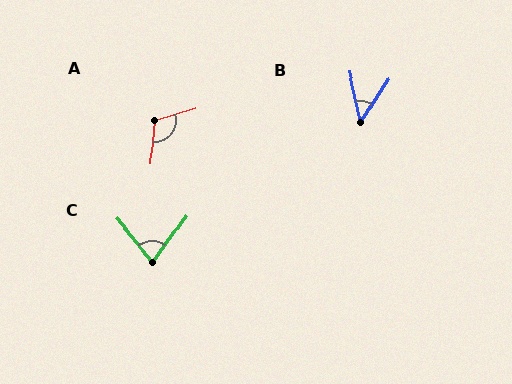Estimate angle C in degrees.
Approximately 75 degrees.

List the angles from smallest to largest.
B (45°), C (75°), A (111°).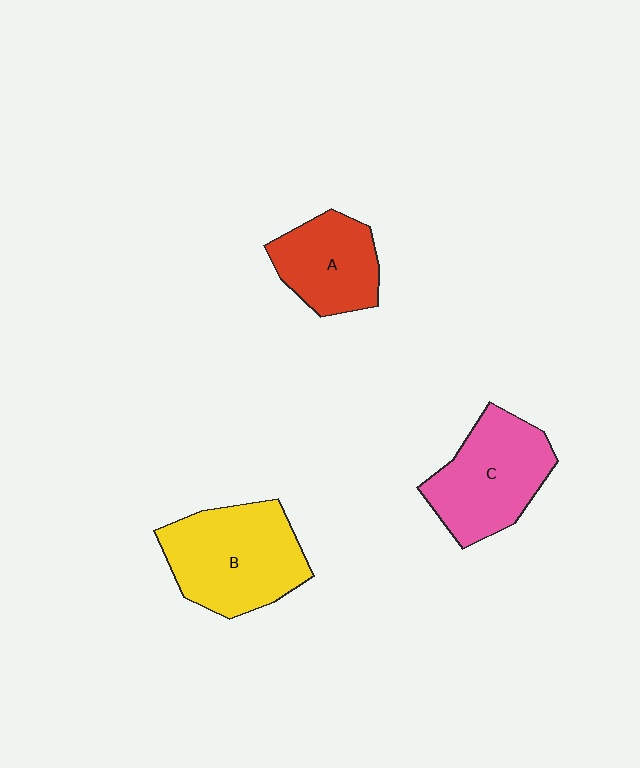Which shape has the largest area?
Shape B (yellow).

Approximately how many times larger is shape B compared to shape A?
Approximately 1.5 times.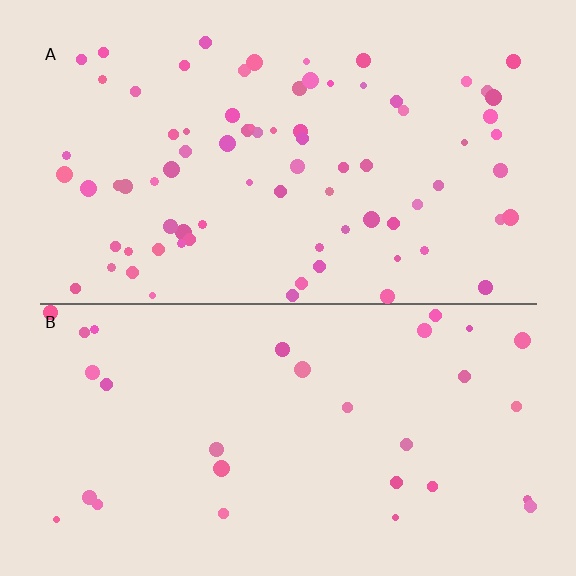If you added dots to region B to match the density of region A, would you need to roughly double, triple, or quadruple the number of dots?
Approximately triple.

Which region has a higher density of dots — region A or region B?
A (the top).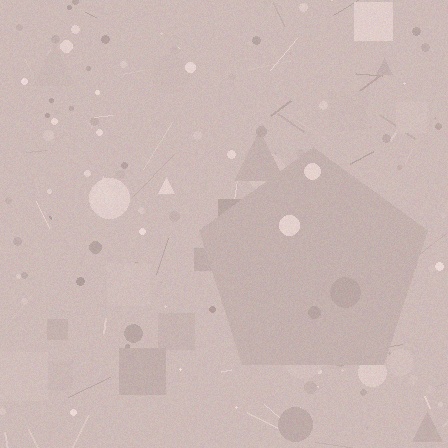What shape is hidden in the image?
A pentagon is hidden in the image.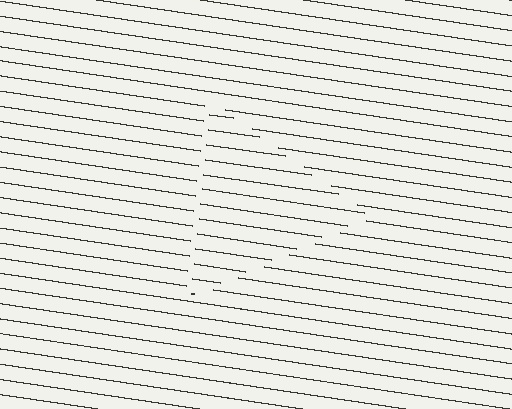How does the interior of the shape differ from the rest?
The interior of the shape contains the same grating, shifted by half a period — the contour is defined by the phase discontinuity where line-ends from the inner and outer gratings abut.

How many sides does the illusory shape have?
3 sides — the line-ends trace a triangle.